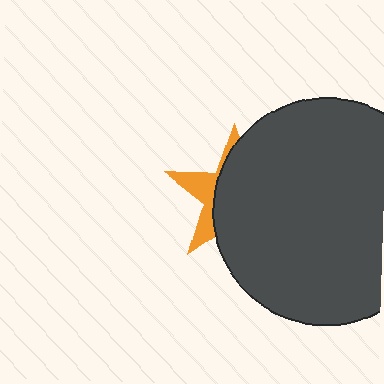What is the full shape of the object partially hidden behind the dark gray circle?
The partially hidden object is an orange star.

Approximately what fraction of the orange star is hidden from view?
Roughly 69% of the orange star is hidden behind the dark gray circle.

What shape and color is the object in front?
The object in front is a dark gray circle.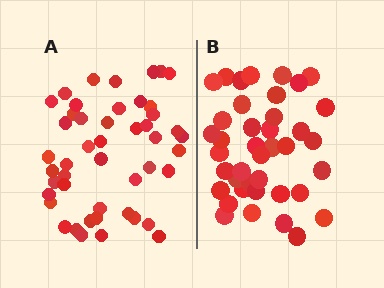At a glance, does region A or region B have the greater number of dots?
Region A (the left region) has more dots.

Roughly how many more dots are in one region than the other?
Region A has roughly 8 or so more dots than region B.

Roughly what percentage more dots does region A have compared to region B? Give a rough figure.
About 20% more.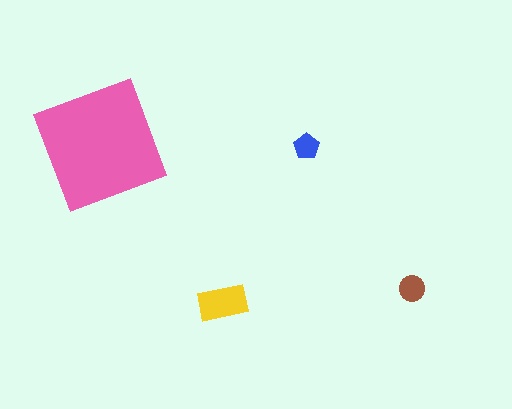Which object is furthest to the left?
The pink square is leftmost.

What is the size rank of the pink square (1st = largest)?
1st.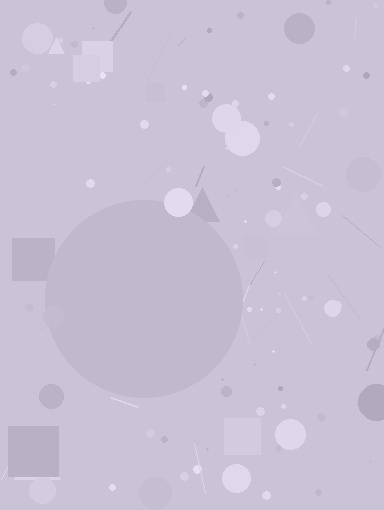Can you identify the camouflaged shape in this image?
The camouflaged shape is a circle.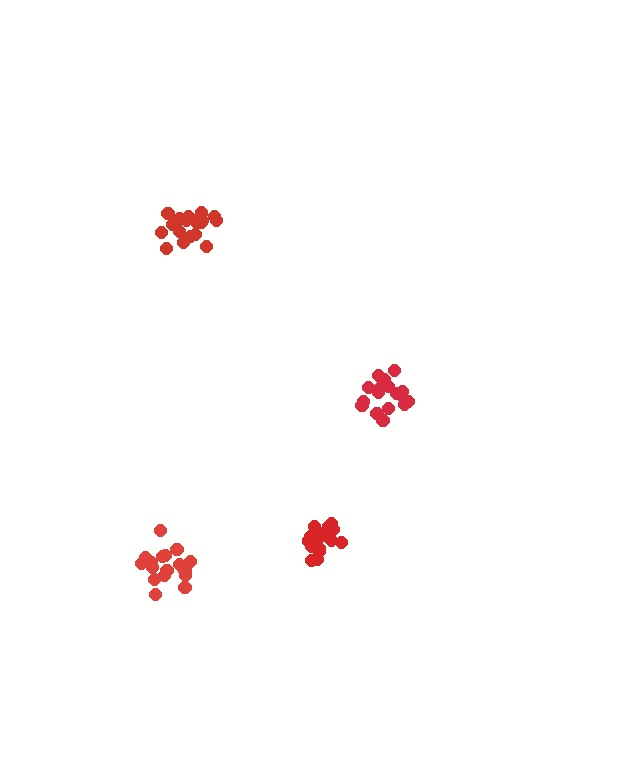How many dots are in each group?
Group 1: 20 dots, Group 2: 17 dots, Group 3: 18 dots, Group 4: 17 dots (72 total).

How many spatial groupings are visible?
There are 4 spatial groupings.